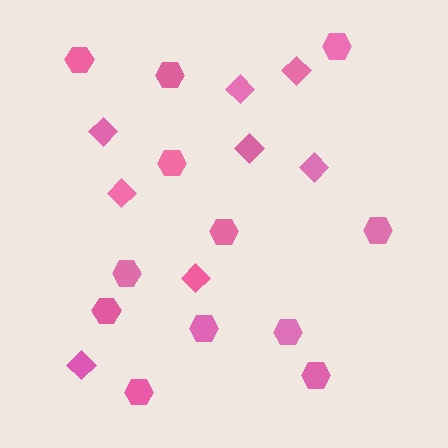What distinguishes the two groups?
There are 2 groups: one group of diamonds (8) and one group of hexagons (12).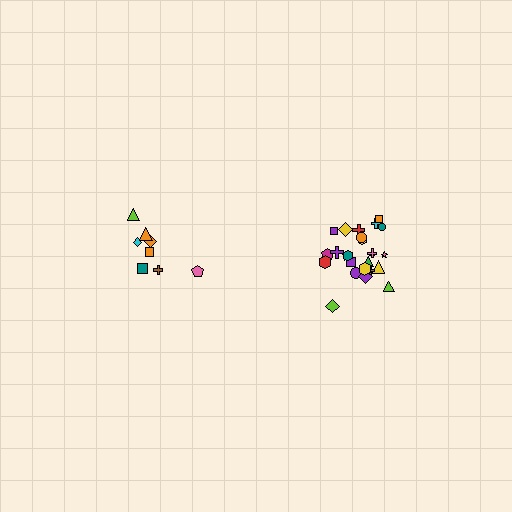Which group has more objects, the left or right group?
The right group.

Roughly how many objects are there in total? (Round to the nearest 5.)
Roughly 35 objects in total.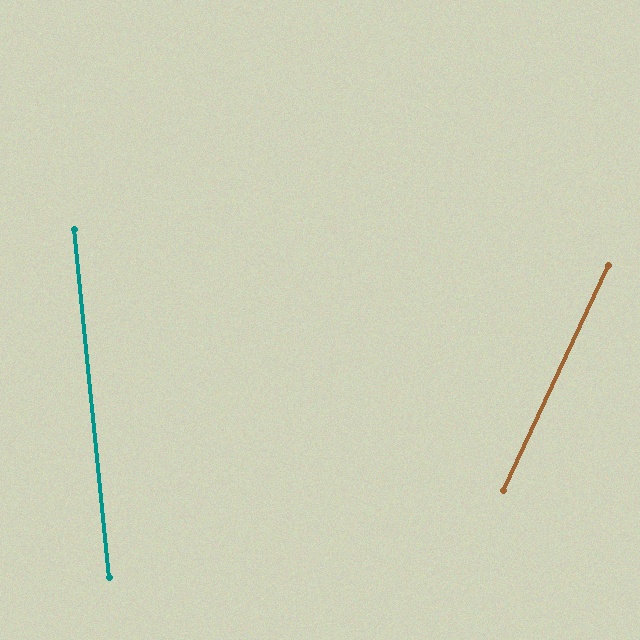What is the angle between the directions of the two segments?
Approximately 31 degrees.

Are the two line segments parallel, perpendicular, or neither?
Neither parallel nor perpendicular — they differ by about 31°.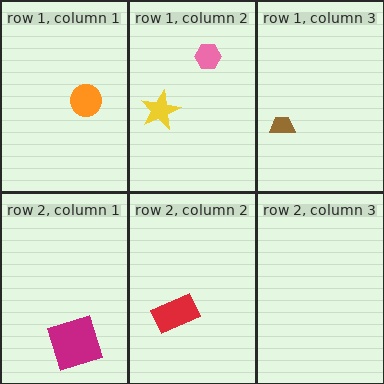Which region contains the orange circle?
The row 1, column 1 region.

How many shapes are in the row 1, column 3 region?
1.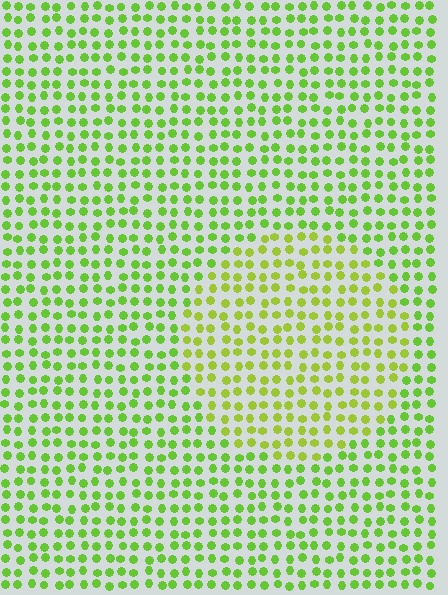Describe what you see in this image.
The image is filled with small lime elements in a uniform arrangement. A circle-shaped region is visible where the elements are tinted to a slightly different hue, forming a subtle color boundary.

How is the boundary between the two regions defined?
The boundary is defined purely by a slight shift in hue (about 22 degrees). Spacing, size, and orientation are identical on both sides.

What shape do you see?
I see a circle.